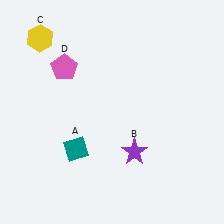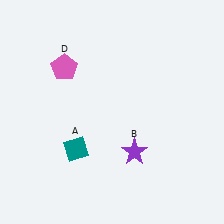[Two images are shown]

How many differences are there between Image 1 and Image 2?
There is 1 difference between the two images.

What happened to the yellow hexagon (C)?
The yellow hexagon (C) was removed in Image 2. It was in the top-left area of Image 1.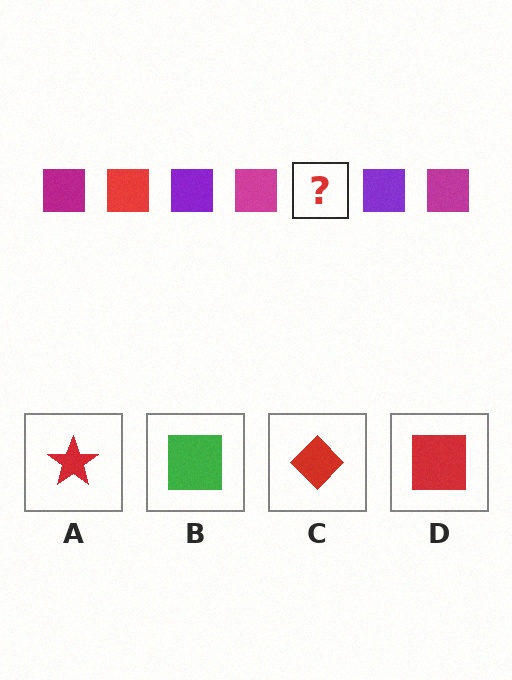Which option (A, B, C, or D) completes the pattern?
D.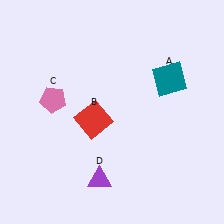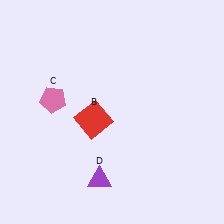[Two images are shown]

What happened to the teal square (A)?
The teal square (A) was removed in Image 2. It was in the top-right area of Image 1.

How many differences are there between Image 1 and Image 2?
There is 1 difference between the two images.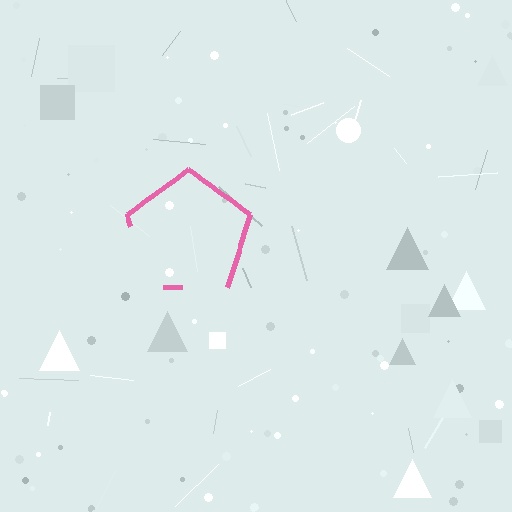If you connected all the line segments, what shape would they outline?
They would outline a pentagon.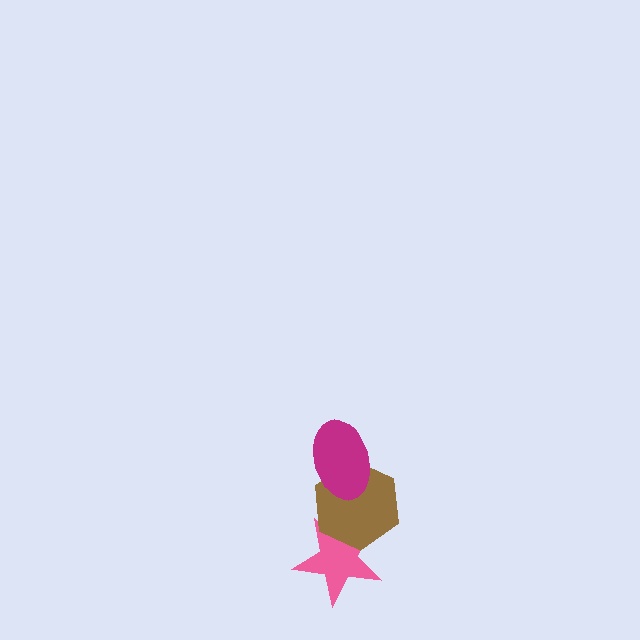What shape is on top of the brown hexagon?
The magenta ellipse is on top of the brown hexagon.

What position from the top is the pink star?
The pink star is 3rd from the top.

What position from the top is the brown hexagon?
The brown hexagon is 2nd from the top.